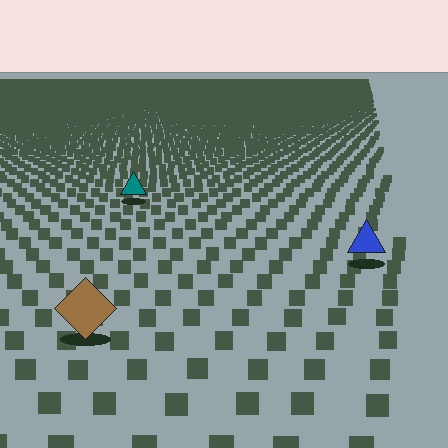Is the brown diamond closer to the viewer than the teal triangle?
Yes. The brown diamond is closer — you can tell from the texture gradient: the ground texture is coarser near it.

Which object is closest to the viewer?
The brown diamond is closest. The texture marks near it are larger and more spread out.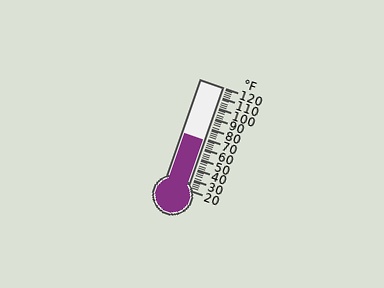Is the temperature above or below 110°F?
The temperature is below 110°F.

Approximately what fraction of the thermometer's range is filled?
The thermometer is filled to approximately 50% of its range.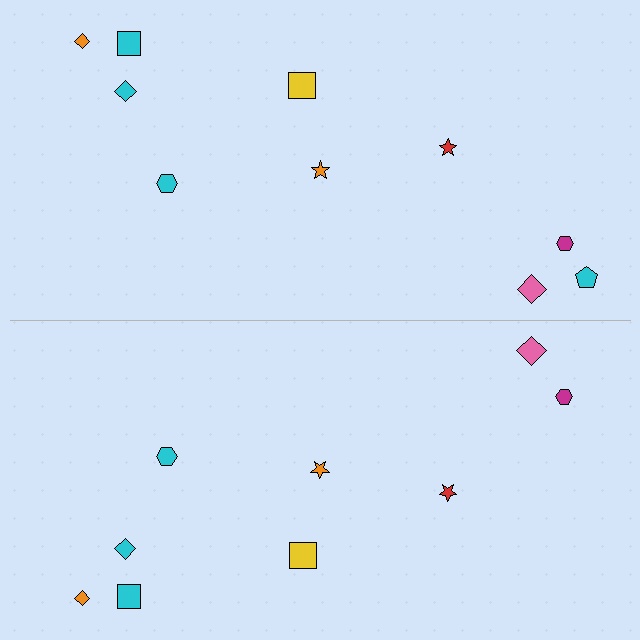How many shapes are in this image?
There are 19 shapes in this image.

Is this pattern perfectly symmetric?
No, the pattern is not perfectly symmetric. A cyan pentagon is missing from the bottom side.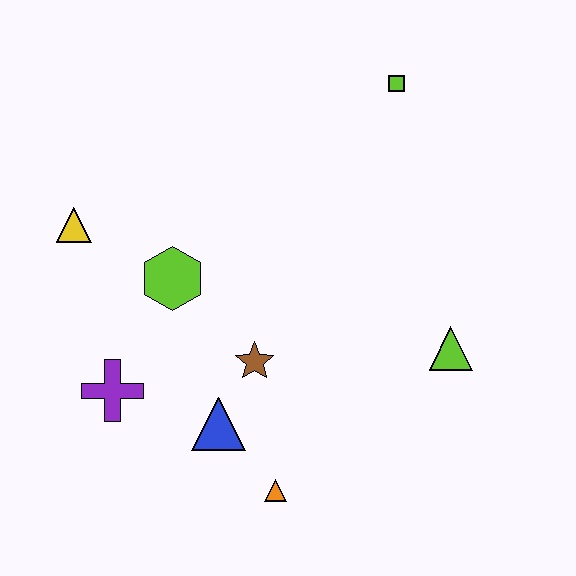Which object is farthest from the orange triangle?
The lime square is farthest from the orange triangle.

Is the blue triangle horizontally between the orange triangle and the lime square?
No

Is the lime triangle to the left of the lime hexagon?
No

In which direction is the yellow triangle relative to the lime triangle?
The yellow triangle is to the left of the lime triangle.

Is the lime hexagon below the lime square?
Yes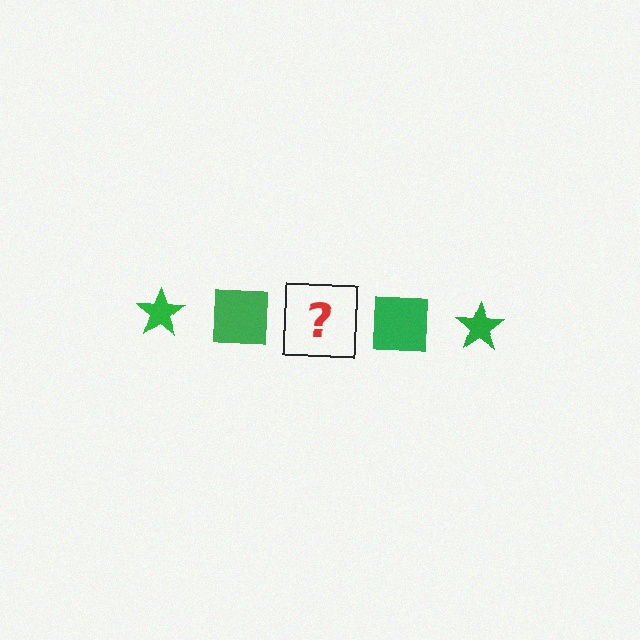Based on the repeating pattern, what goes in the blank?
The blank should be a green star.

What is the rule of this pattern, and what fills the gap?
The rule is that the pattern cycles through star, square shapes in green. The gap should be filled with a green star.